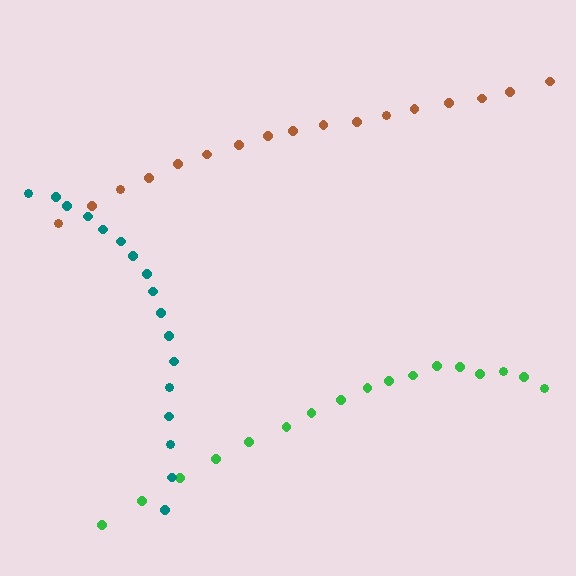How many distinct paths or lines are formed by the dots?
There are 3 distinct paths.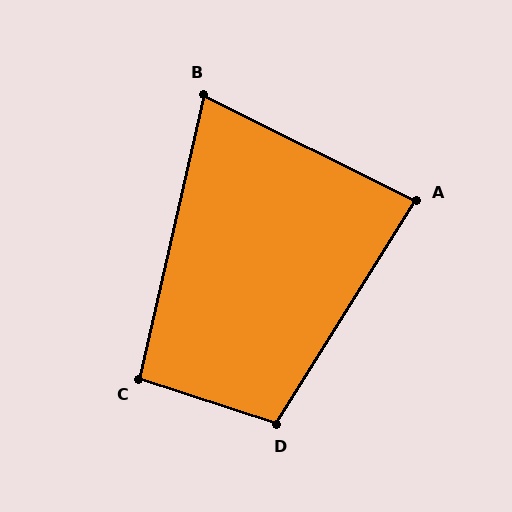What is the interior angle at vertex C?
Approximately 95 degrees (obtuse).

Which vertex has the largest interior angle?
D, at approximately 104 degrees.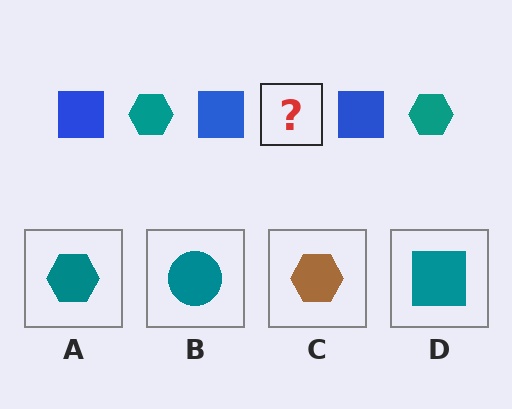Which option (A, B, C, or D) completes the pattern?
A.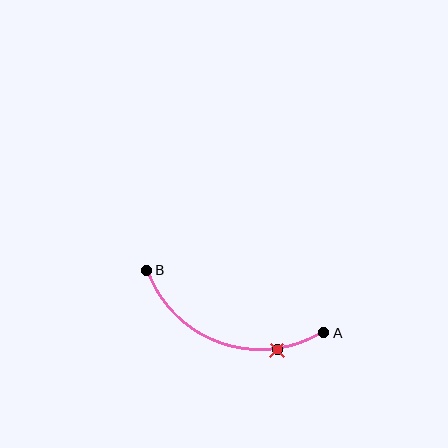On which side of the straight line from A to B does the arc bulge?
The arc bulges below the straight line connecting A and B.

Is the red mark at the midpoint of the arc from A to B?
No. The red mark lies on the arc but is closer to endpoint A. The arc midpoint would be at the point on the curve equidistant along the arc from both A and B.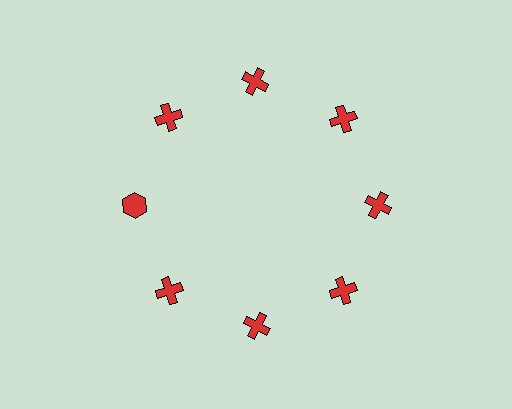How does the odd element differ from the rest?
It has a different shape: hexagon instead of cross.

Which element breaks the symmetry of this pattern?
The red hexagon at roughly the 9 o'clock position breaks the symmetry. All other shapes are red crosses.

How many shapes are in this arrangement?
There are 8 shapes arranged in a ring pattern.